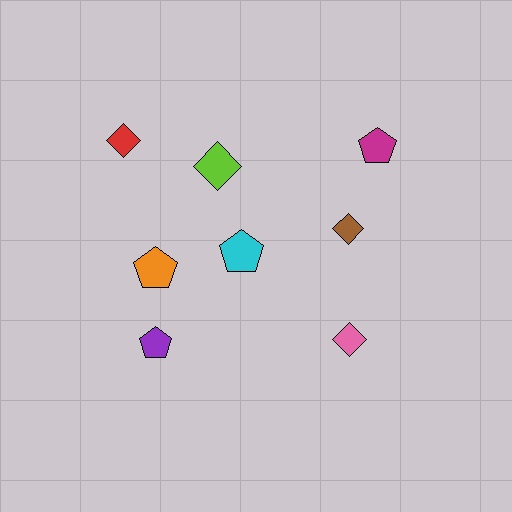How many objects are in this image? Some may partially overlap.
There are 8 objects.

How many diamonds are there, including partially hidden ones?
There are 4 diamonds.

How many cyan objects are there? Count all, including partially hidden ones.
There is 1 cyan object.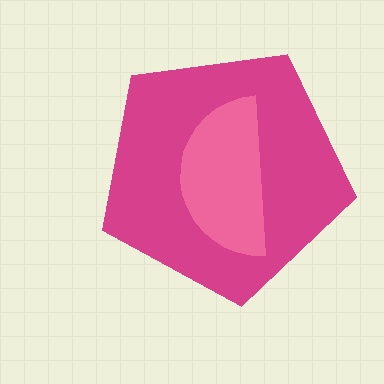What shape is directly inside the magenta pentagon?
The pink semicircle.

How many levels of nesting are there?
2.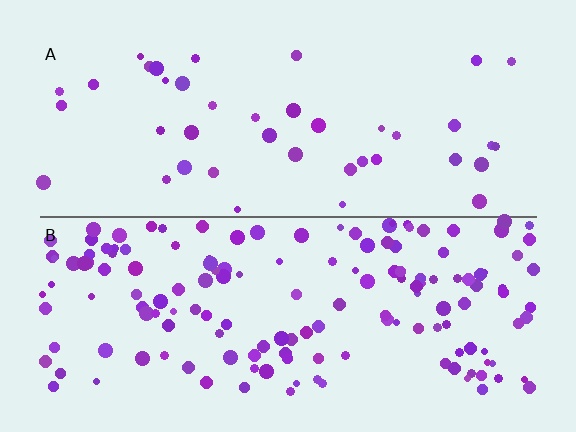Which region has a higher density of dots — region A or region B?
B (the bottom).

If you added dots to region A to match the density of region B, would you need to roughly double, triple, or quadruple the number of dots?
Approximately quadruple.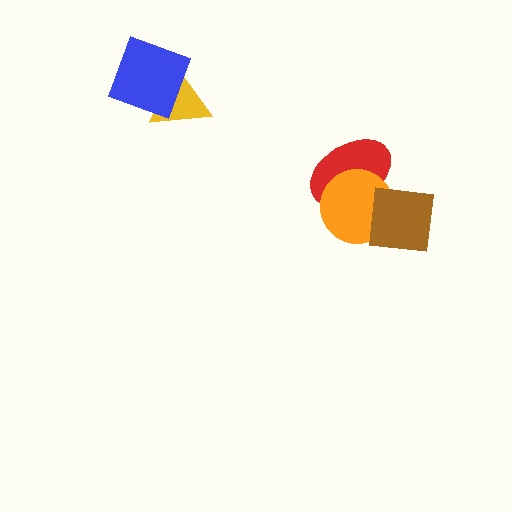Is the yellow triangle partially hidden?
Yes, it is partially covered by another shape.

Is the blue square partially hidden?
No, no other shape covers it.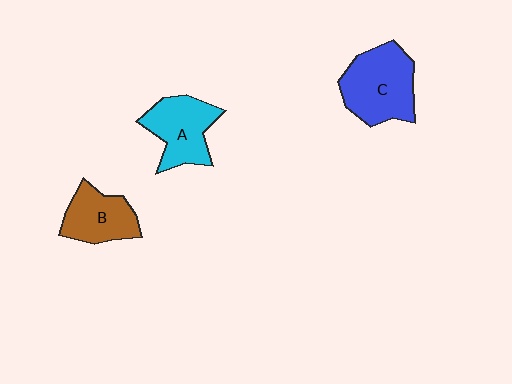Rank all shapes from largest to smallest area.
From largest to smallest: C (blue), A (cyan), B (brown).